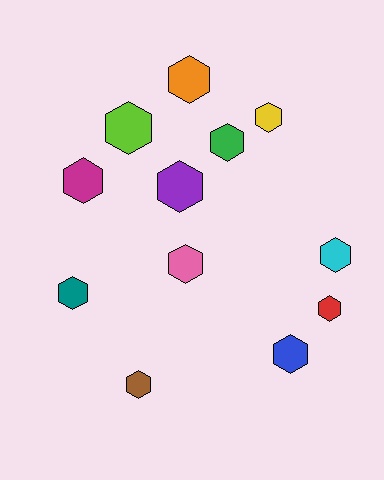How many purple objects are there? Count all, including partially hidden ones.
There is 1 purple object.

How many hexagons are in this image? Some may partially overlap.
There are 12 hexagons.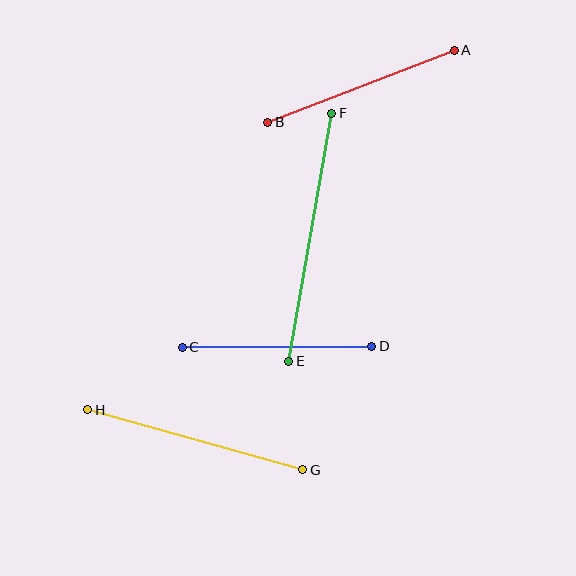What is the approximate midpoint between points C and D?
The midpoint is at approximately (277, 347) pixels.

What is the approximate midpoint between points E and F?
The midpoint is at approximately (310, 237) pixels.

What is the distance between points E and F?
The distance is approximately 251 pixels.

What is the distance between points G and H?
The distance is approximately 223 pixels.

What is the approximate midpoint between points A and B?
The midpoint is at approximately (361, 86) pixels.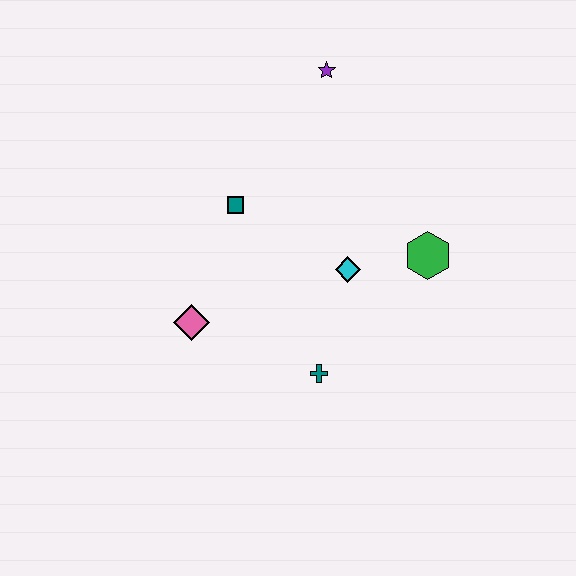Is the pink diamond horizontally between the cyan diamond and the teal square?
No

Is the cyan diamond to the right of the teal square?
Yes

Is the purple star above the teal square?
Yes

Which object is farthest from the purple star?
The teal cross is farthest from the purple star.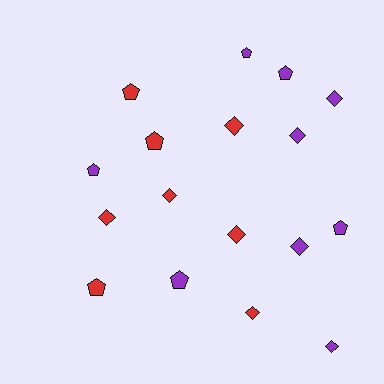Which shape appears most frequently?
Diamond, with 9 objects.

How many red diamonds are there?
There are 5 red diamonds.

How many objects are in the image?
There are 17 objects.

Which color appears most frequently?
Purple, with 9 objects.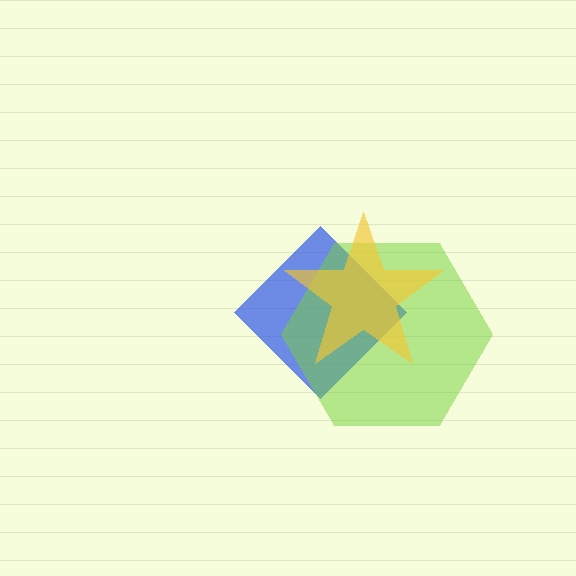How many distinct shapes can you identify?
There are 3 distinct shapes: a blue diamond, a lime hexagon, a yellow star.